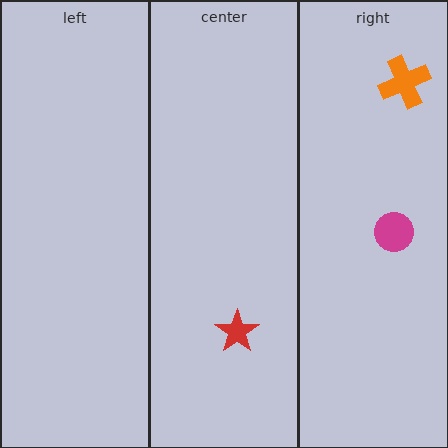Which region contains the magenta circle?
The right region.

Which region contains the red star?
The center region.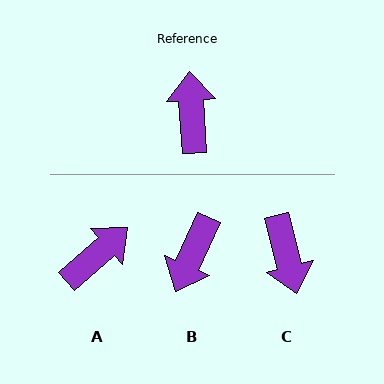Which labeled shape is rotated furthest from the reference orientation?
C, about 169 degrees away.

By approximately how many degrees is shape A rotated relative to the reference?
Approximately 53 degrees clockwise.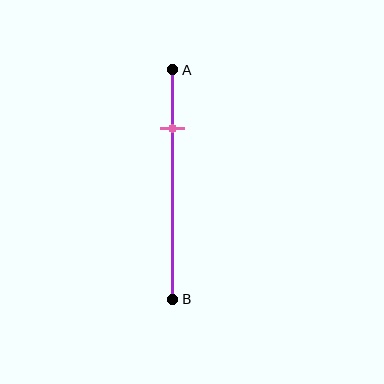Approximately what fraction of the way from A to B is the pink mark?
The pink mark is approximately 25% of the way from A to B.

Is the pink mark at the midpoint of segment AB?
No, the mark is at about 25% from A, not at the 50% midpoint.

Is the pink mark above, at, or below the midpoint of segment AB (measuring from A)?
The pink mark is above the midpoint of segment AB.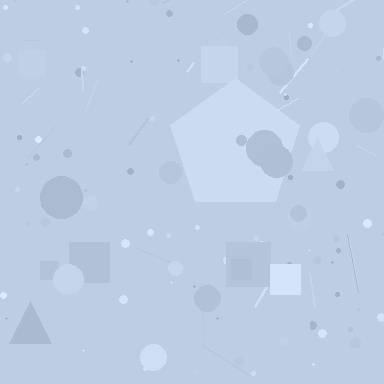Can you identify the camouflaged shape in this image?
The camouflaged shape is a pentagon.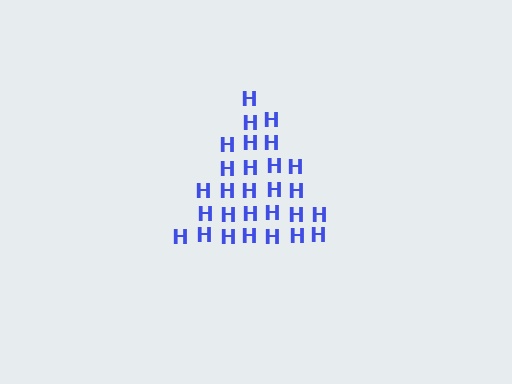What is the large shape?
The large shape is a triangle.